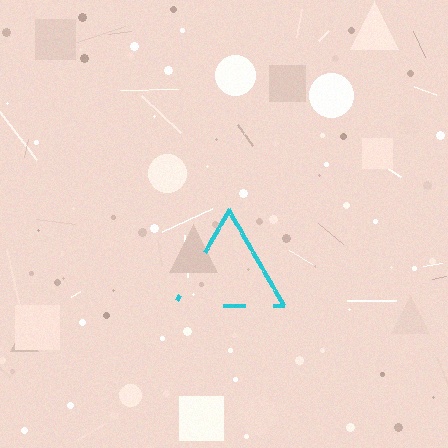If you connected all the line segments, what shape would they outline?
They would outline a triangle.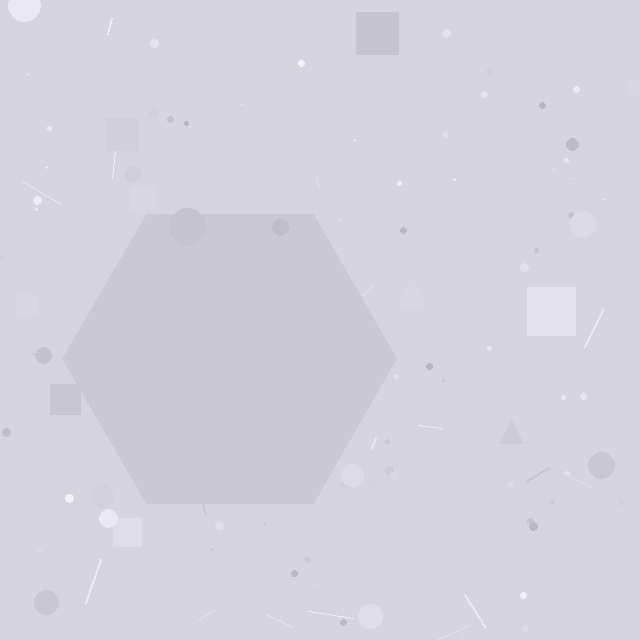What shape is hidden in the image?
A hexagon is hidden in the image.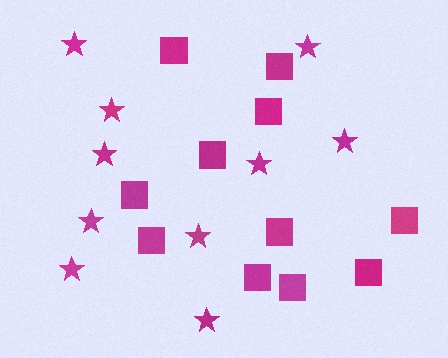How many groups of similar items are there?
There are 2 groups: one group of stars (10) and one group of squares (11).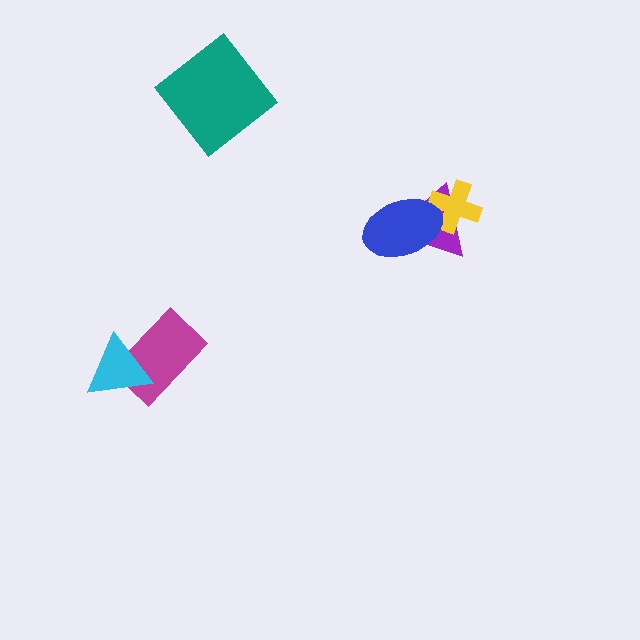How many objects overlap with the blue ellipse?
2 objects overlap with the blue ellipse.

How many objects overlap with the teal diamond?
0 objects overlap with the teal diamond.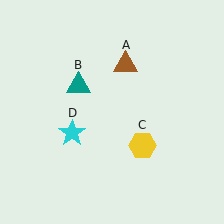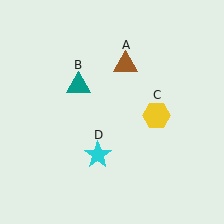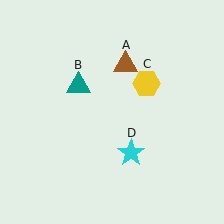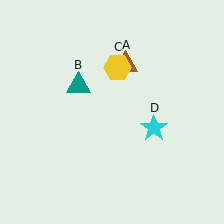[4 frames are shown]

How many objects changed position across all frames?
2 objects changed position: yellow hexagon (object C), cyan star (object D).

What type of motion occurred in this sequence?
The yellow hexagon (object C), cyan star (object D) rotated counterclockwise around the center of the scene.